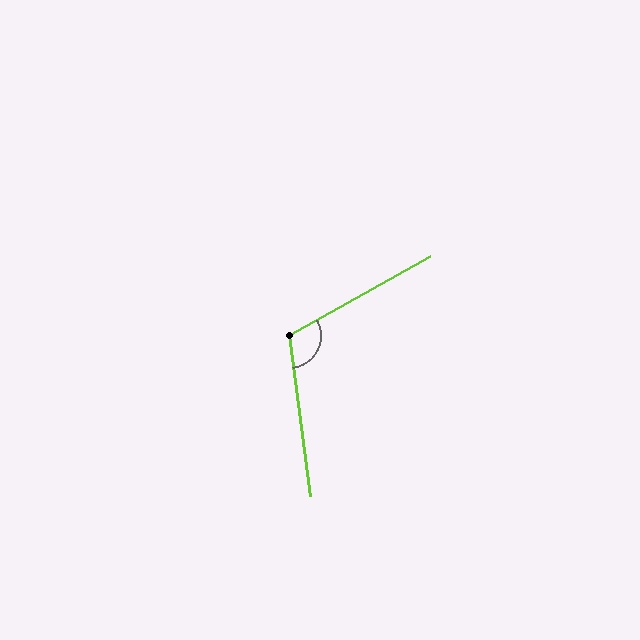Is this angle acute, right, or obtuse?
It is obtuse.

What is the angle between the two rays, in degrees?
Approximately 112 degrees.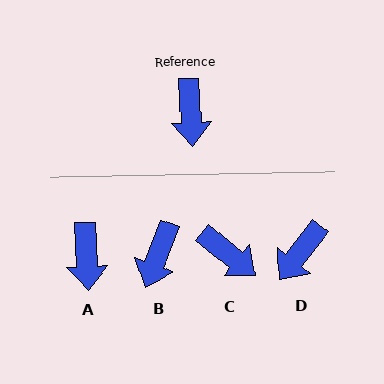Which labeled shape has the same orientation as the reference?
A.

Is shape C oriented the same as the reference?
No, it is off by about 48 degrees.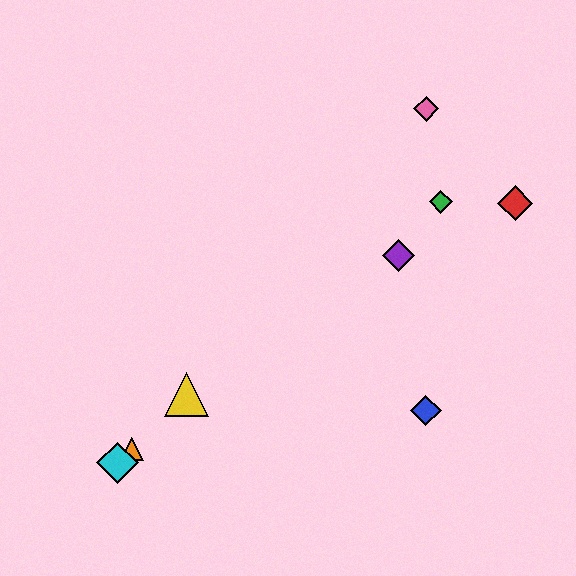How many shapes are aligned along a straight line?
3 shapes (the yellow triangle, the orange triangle, the cyan diamond) are aligned along a straight line.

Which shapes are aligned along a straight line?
The yellow triangle, the orange triangle, the cyan diamond are aligned along a straight line.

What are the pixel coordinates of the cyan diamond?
The cyan diamond is at (117, 463).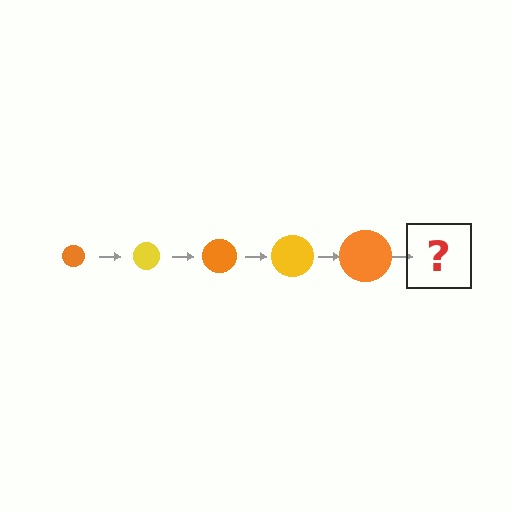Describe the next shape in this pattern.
It should be a yellow circle, larger than the previous one.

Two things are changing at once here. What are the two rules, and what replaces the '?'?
The two rules are that the circle grows larger each step and the color cycles through orange and yellow. The '?' should be a yellow circle, larger than the previous one.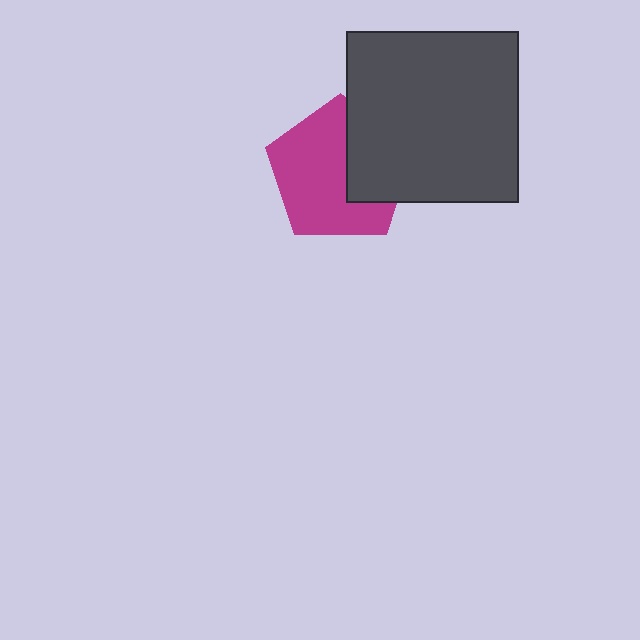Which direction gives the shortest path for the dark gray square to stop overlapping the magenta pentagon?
Moving right gives the shortest separation.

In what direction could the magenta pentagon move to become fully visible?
The magenta pentagon could move left. That would shift it out from behind the dark gray square entirely.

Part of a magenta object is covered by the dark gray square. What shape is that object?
It is a pentagon.